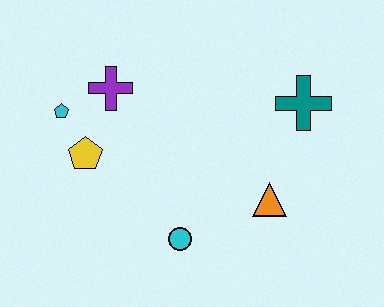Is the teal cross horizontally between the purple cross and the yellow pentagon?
No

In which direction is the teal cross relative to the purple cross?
The teal cross is to the right of the purple cross.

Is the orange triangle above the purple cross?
No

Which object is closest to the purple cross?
The cyan pentagon is closest to the purple cross.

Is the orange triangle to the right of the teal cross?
No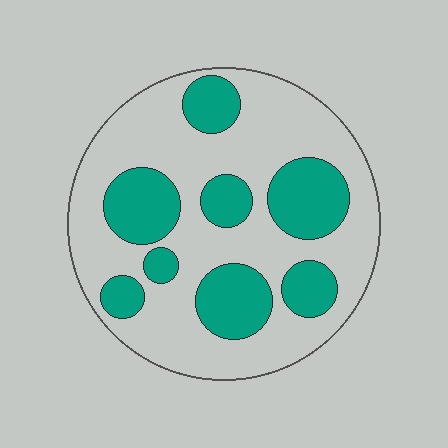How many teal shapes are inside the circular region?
8.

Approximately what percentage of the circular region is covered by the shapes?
Approximately 30%.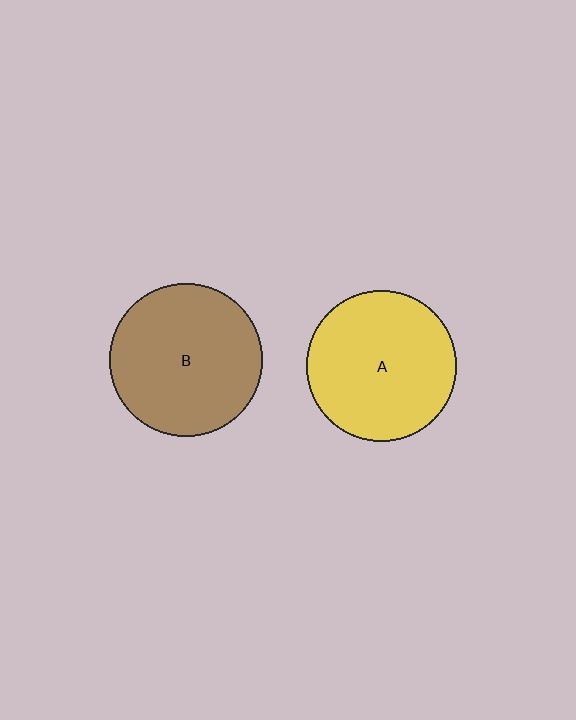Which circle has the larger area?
Circle B (brown).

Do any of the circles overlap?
No, none of the circles overlap.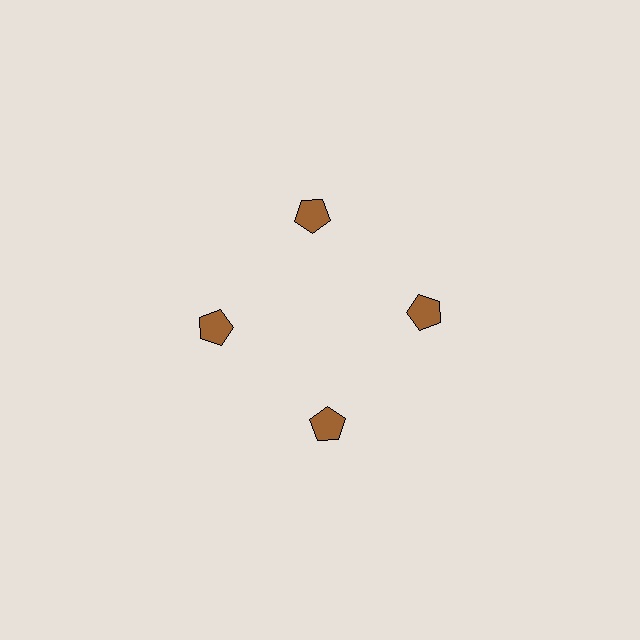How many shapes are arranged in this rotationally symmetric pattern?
There are 4 shapes, arranged in 4 groups of 1.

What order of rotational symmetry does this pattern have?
This pattern has 4-fold rotational symmetry.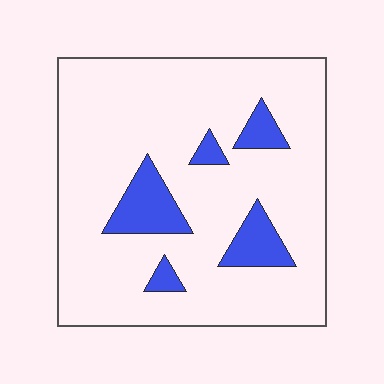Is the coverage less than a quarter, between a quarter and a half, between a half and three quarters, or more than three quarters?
Less than a quarter.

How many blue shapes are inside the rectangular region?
5.